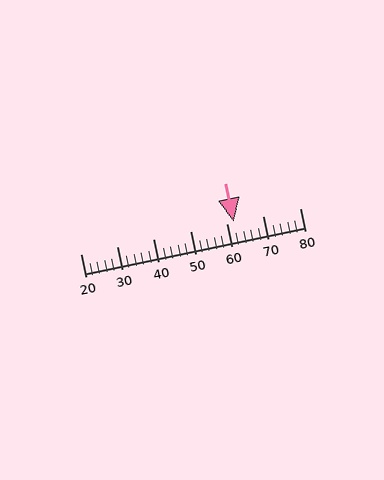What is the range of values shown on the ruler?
The ruler shows values from 20 to 80.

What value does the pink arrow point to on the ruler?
The pink arrow points to approximately 62.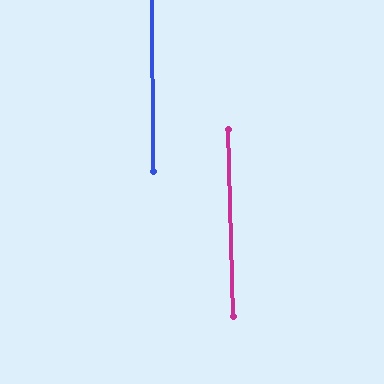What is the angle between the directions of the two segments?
Approximately 1 degree.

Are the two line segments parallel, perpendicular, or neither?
Parallel — their directions differ by only 1.1°.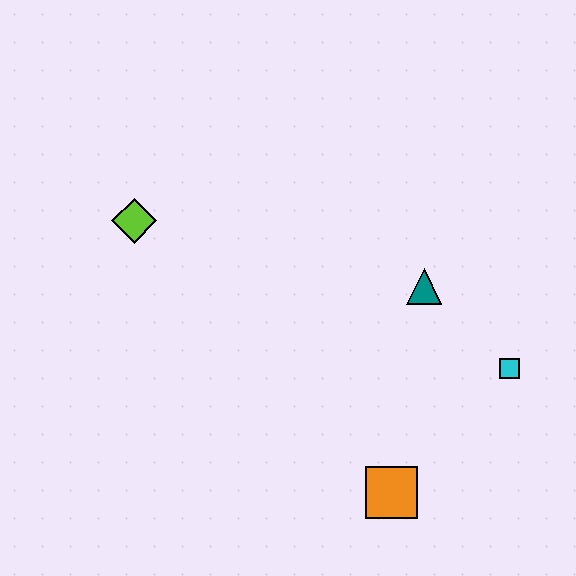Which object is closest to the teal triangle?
The cyan square is closest to the teal triangle.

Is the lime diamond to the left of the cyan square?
Yes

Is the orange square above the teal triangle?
No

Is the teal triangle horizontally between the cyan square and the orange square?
Yes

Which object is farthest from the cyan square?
The lime diamond is farthest from the cyan square.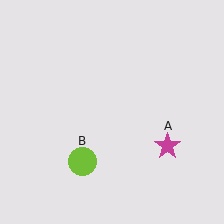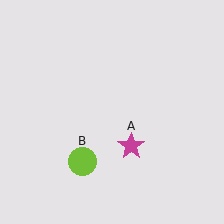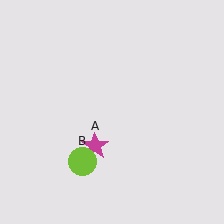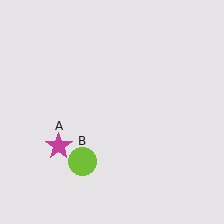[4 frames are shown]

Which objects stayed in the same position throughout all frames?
Lime circle (object B) remained stationary.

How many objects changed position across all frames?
1 object changed position: magenta star (object A).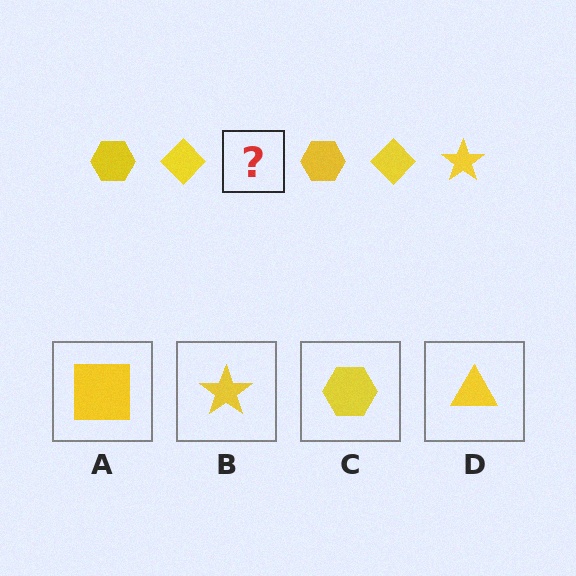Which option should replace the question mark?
Option B.